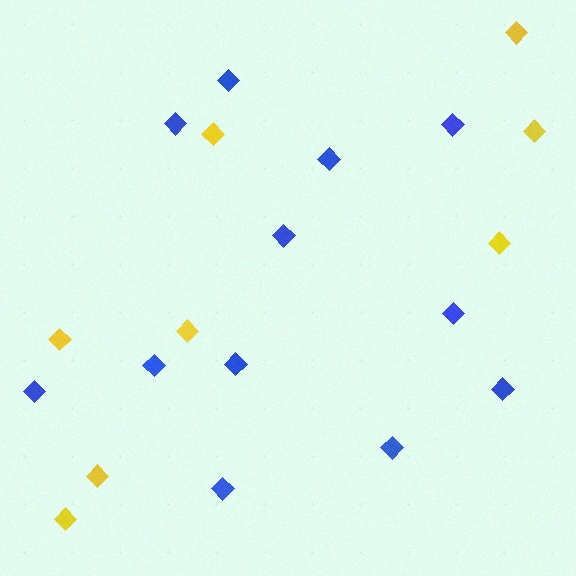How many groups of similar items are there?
There are 2 groups: one group of yellow diamonds (8) and one group of blue diamonds (12).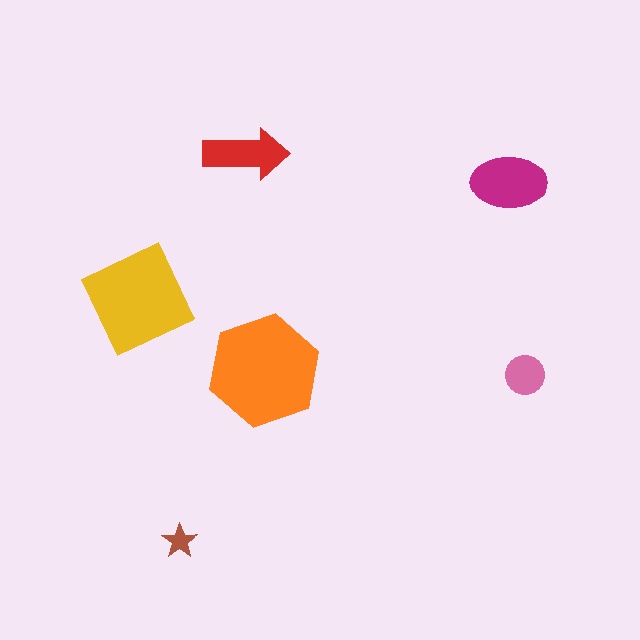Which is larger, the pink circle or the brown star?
The pink circle.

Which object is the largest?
The orange hexagon.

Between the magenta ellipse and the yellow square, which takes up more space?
The yellow square.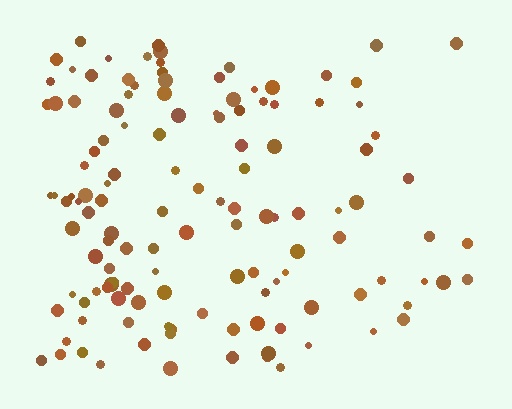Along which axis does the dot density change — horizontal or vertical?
Horizontal.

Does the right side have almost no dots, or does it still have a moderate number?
Still a moderate number, just noticeably fewer than the left.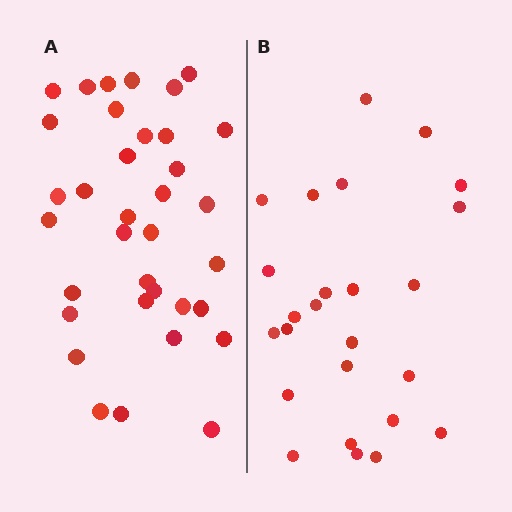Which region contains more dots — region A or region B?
Region A (the left region) has more dots.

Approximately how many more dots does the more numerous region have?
Region A has roughly 10 or so more dots than region B.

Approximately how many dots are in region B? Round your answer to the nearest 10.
About 20 dots. (The exact count is 25, which rounds to 20.)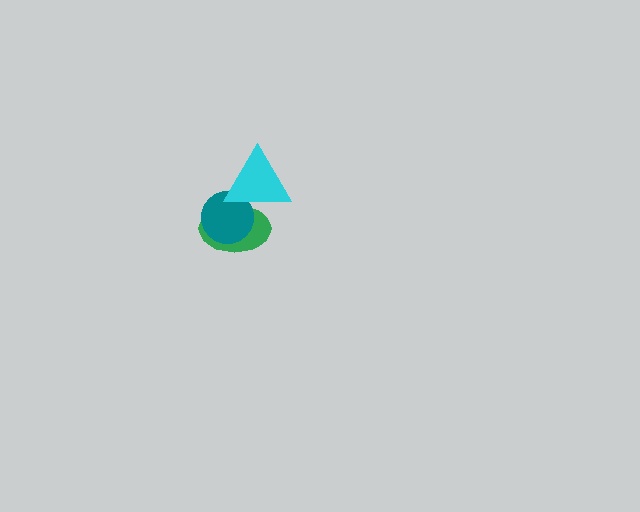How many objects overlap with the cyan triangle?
2 objects overlap with the cyan triangle.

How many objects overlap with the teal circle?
2 objects overlap with the teal circle.